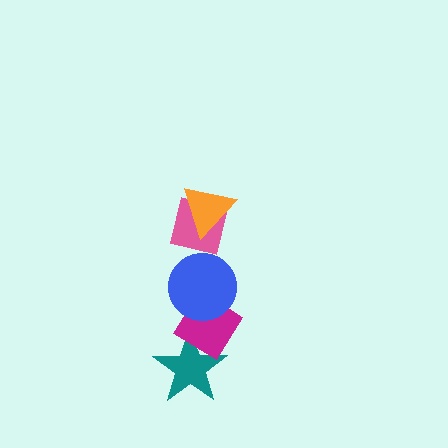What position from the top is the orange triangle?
The orange triangle is 1st from the top.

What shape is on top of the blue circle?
The pink square is on top of the blue circle.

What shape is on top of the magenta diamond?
The blue circle is on top of the magenta diamond.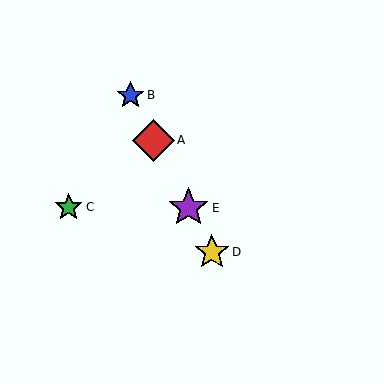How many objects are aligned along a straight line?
4 objects (A, B, D, E) are aligned along a straight line.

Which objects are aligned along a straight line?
Objects A, B, D, E are aligned along a straight line.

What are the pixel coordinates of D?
Object D is at (212, 252).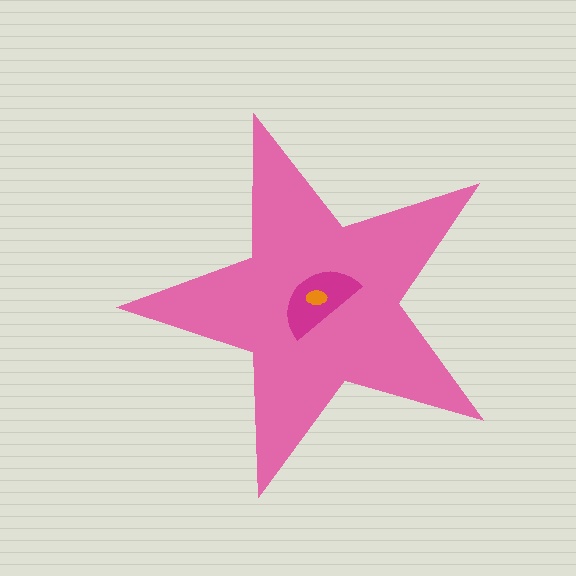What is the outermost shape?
The pink star.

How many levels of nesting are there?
3.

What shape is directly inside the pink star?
The magenta semicircle.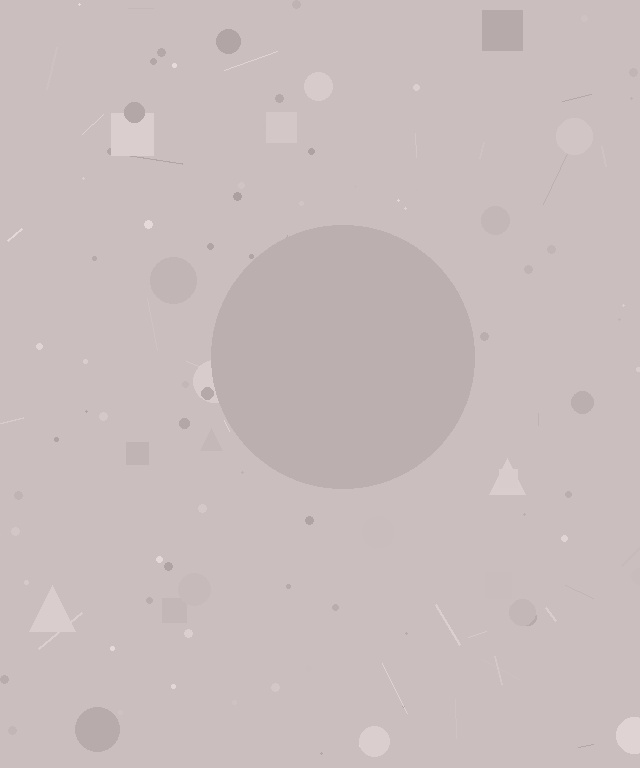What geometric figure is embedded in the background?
A circle is embedded in the background.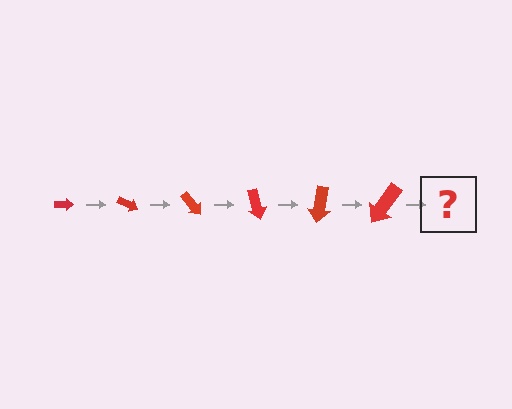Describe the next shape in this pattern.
It should be an arrow, larger than the previous one and rotated 150 degrees from the start.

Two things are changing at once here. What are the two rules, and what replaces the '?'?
The two rules are that the arrow grows larger each step and it rotates 25 degrees each step. The '?' should be an arrow, larger than the previous one and rotated 150 degrees from the start.